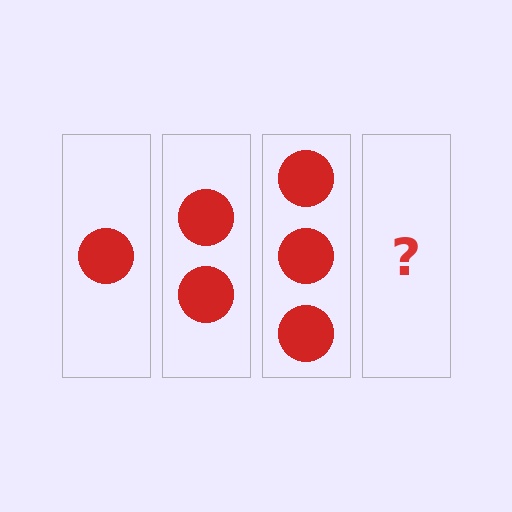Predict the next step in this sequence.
The next step is 4 circles.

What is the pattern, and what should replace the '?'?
The pattern is that each step adds one more circle. The '?' should be 4 circles.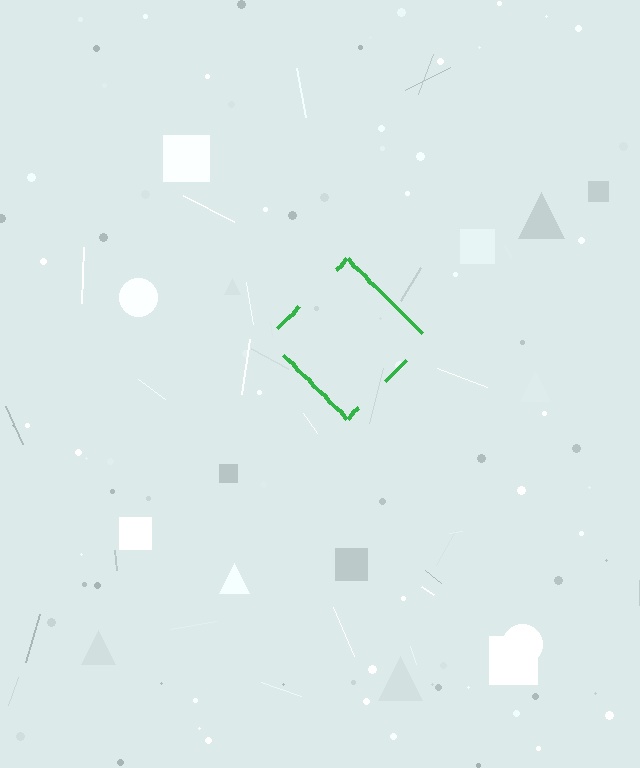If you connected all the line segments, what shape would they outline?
They would outline a diamond.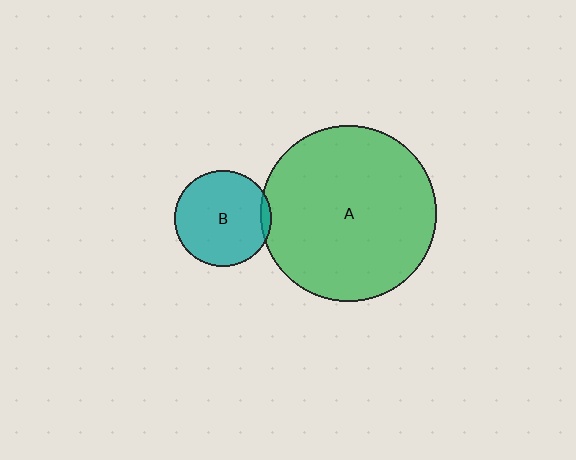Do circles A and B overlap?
Yes.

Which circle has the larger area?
Circle A (green).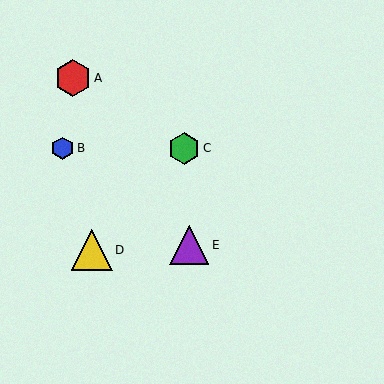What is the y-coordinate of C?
Object C is at y≈148.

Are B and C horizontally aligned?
Yes, both are at y≈148.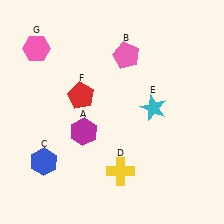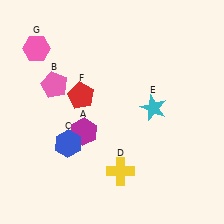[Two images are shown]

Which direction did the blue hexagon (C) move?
The blue hexagon (C) moved right.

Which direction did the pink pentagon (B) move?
The pink pentagon (B) moved left.